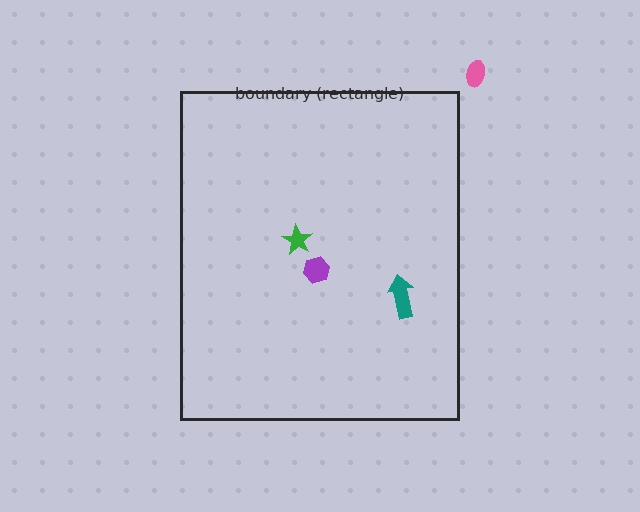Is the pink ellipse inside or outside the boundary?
Outside.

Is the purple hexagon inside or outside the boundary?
Inside.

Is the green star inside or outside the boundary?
Inside.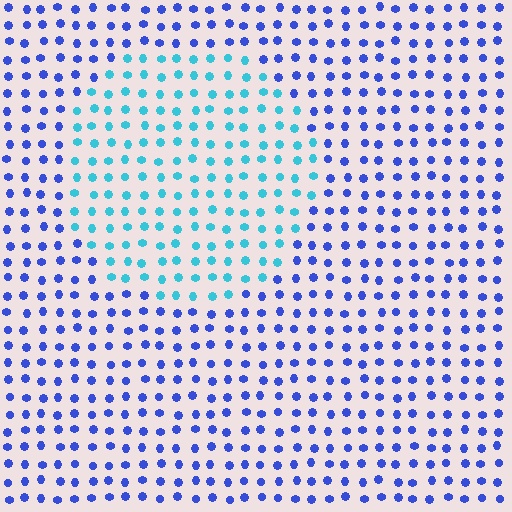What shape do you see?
I see a circle.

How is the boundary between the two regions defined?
The boundary is defined purely by a slight shift in hue (about 46 degrees). Spacing, size, and orientation are identical on both sides.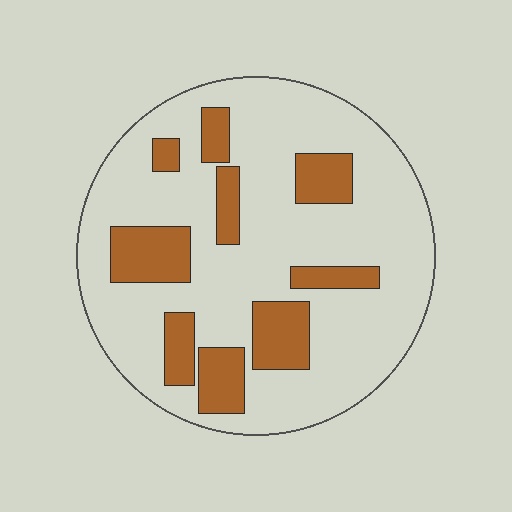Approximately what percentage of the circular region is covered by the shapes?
Approximately 25%.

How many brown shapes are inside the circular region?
9.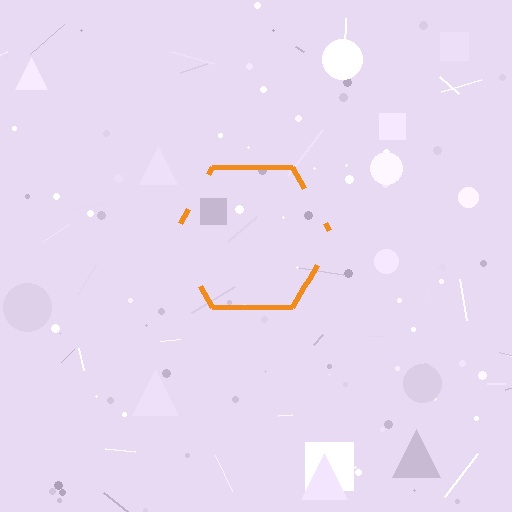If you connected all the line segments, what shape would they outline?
They would outline a hexagon.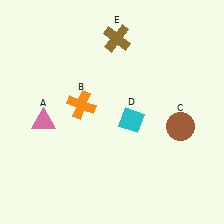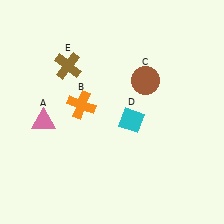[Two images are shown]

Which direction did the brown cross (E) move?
The brown cross (E) moved left.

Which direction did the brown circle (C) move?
The brown circle (C) moved up.